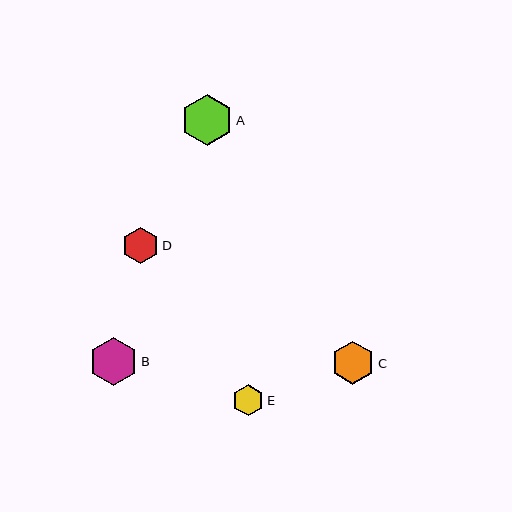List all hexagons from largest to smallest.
From largest to smallest: A, B, C, D, E.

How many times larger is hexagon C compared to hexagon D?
Hexagon C is approximately 1.2 times the size of hexagon D.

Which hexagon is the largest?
Hexagon A is the largest with a size of approximately 51 pixels.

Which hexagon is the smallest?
Hexagon E is the smallest with a size of approximately 32 pixels.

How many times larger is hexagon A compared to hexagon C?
Hexagon A is approximately 1.2 times the size of hexagon C.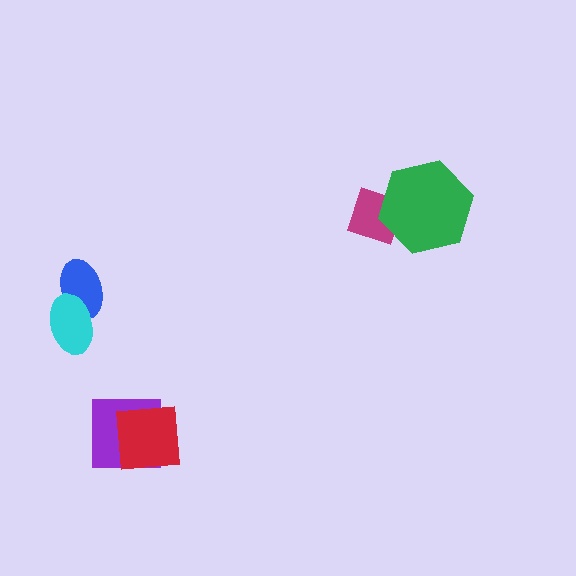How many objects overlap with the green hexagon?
1 object overlaps with the green hexagon.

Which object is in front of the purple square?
The red square is in front of the purple square.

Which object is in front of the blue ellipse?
The cyan ellipse is in front of the blue ellipse.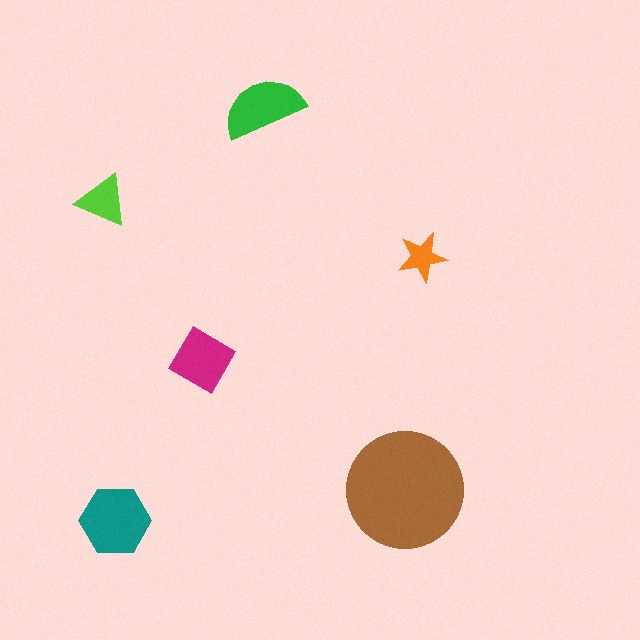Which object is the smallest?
The orange star.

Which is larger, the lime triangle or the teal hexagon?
The teal hexagon.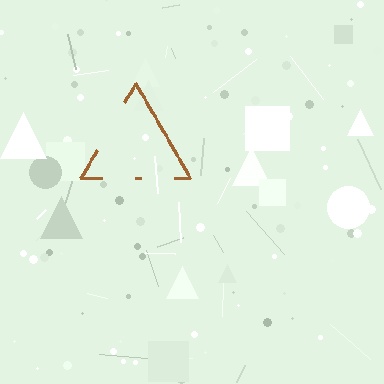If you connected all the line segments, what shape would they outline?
They would outline a triangle.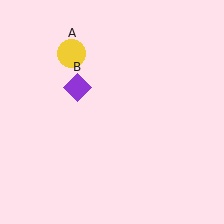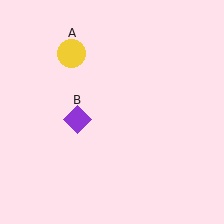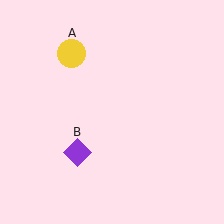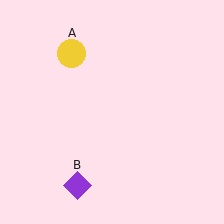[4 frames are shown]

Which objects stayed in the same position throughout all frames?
Yellow circle (object A) remained stationary.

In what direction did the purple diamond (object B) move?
The purple diamond (object B) moved down.